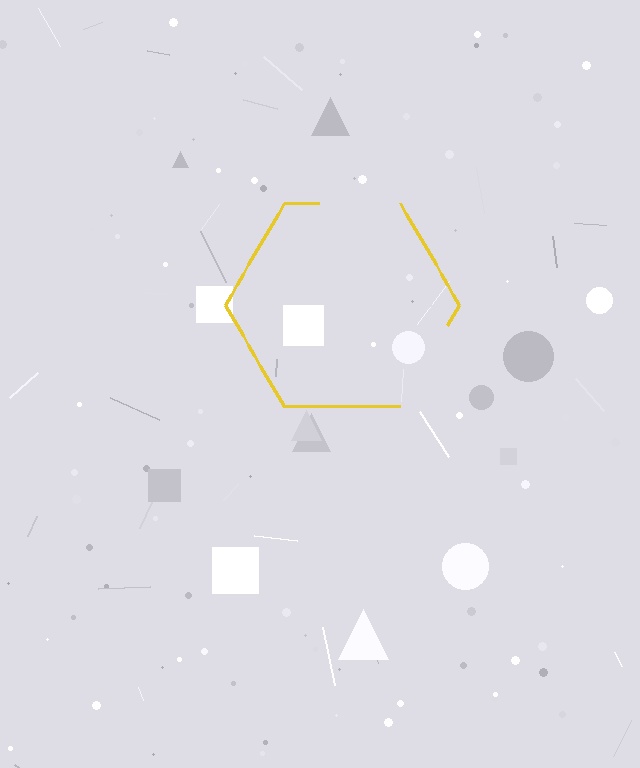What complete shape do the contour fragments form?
The contour fragments form a hexagon.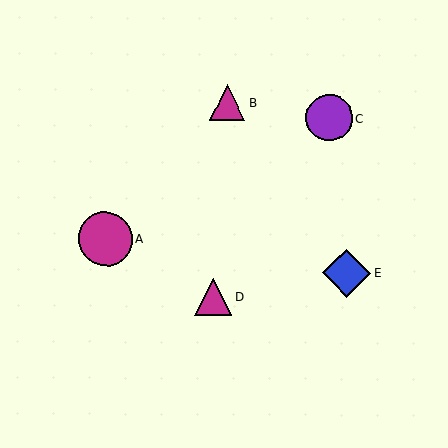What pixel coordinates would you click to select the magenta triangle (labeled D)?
Click at (213, 297) to select the magenta triangle D.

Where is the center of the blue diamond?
The center of the blue diamond is at (346, 273).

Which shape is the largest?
The magenta circle (labeled A) is the largest.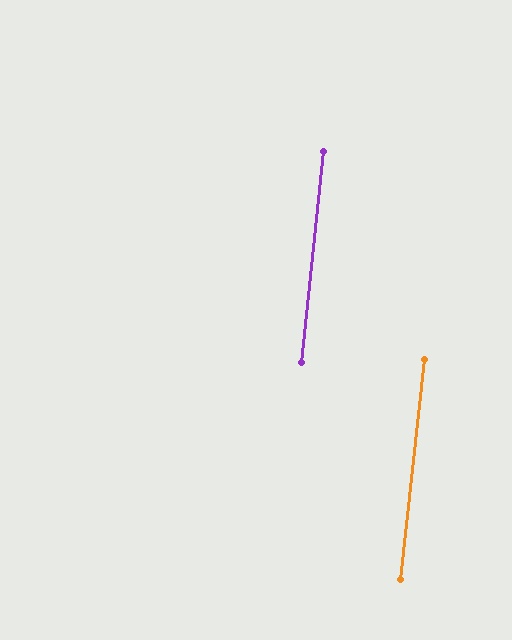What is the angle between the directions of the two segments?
Approximately 0 degrees.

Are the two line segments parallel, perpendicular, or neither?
Parallel — their directions differ by only 0.5°.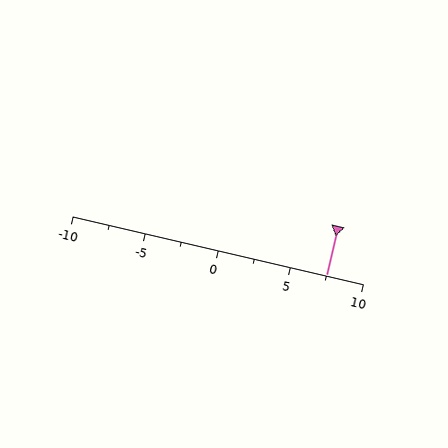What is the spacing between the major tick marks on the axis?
The major ticks are spaced 5 apart.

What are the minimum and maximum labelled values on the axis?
The axis runs from -10 to 10.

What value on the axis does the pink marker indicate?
The marker indicates approximately 7.5.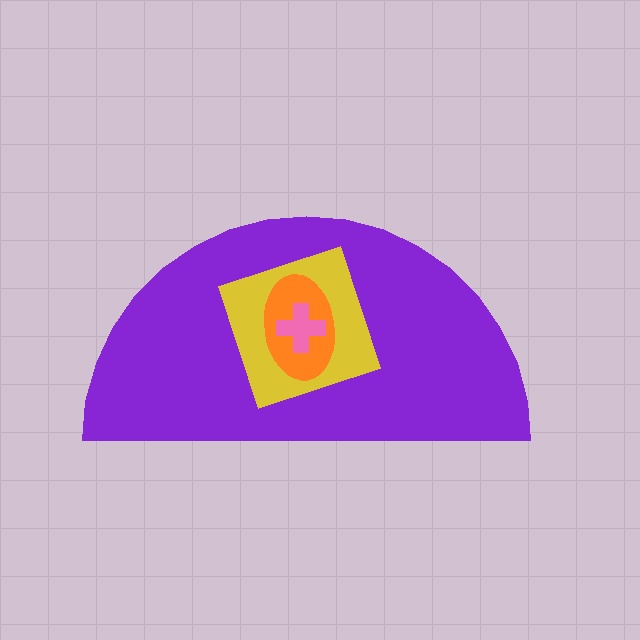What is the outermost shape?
The purple semicircle.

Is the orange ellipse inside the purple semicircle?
Yes.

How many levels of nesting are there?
4.